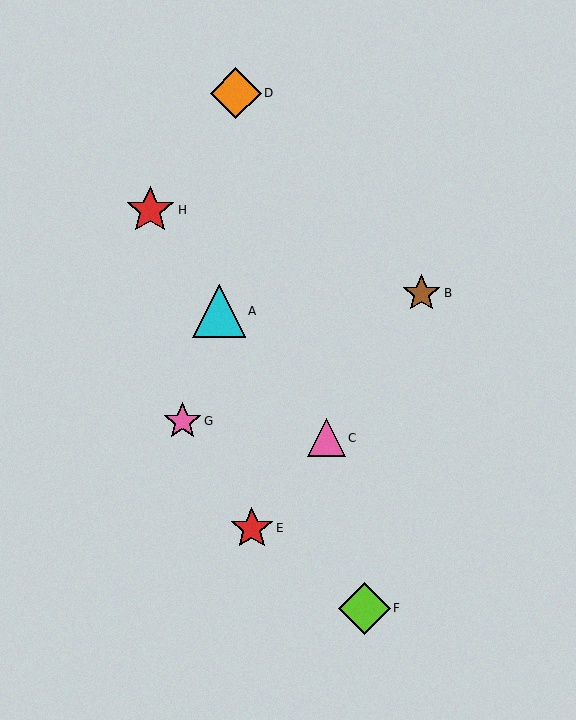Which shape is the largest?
The cyan triangle (labeled A) is the largest.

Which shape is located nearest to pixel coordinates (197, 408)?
The pink star (labeled G) at (182, 421) is nearest to that location.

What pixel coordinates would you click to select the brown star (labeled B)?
Click at (422, 293) to select the brown star B.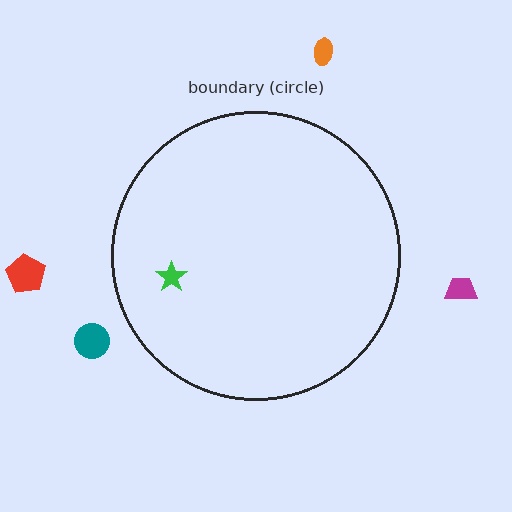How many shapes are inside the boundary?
1 inside, 4 outside.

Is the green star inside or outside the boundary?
Inside.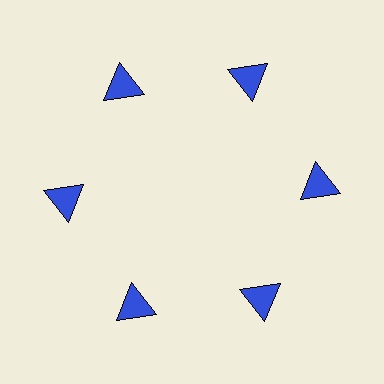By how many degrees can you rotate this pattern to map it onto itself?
The pattern maps onto itself every 60 degrees of rotation.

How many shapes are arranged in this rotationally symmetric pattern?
There are 6 shapes, arranged in 6 groups of 1.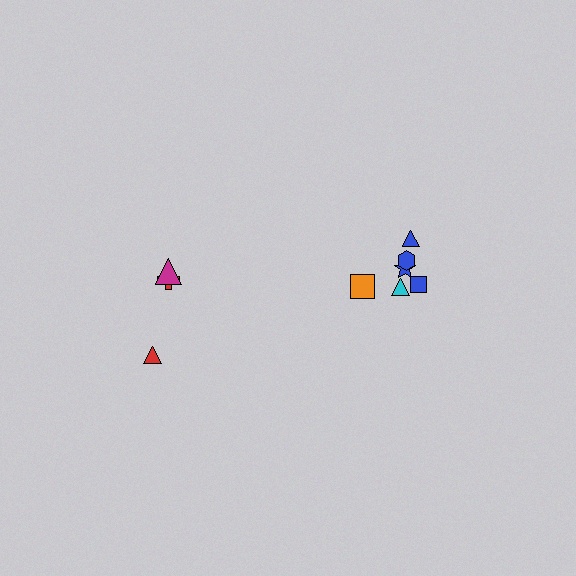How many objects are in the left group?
There are 3 objects.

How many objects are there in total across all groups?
There are 9 objects.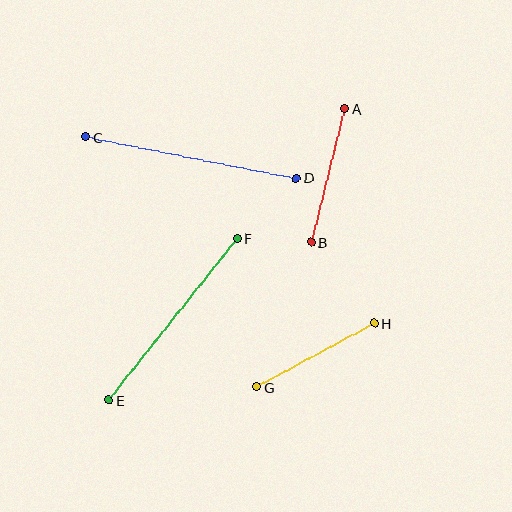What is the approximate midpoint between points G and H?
The midpoint is at approximately (316, 355) pixels.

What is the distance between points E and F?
The distance is approximately 206 pixels.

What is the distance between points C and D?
The distance is approximately 214 pixels.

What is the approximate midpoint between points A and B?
The midpoint is at approximately (328, 175) pixels.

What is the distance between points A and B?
The distance is approximately 138 pixels.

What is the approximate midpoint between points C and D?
The midpoint is at approximately (191, 157) pixels.